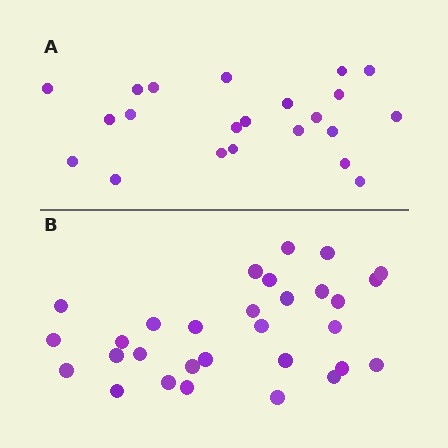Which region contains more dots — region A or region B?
Region B (the bottom region) has more dots.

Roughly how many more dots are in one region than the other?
Region B has roughly 8 or so more dots than region A.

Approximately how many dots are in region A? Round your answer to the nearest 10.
About 20 dots. (The exact count is 22, which rounds to 20.)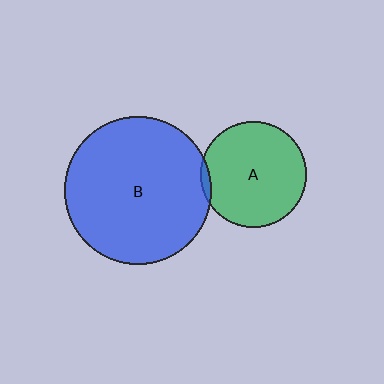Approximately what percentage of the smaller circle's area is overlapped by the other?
Approximately 5%.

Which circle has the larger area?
Circle B (blue).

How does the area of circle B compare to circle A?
Approximately 1.9 times.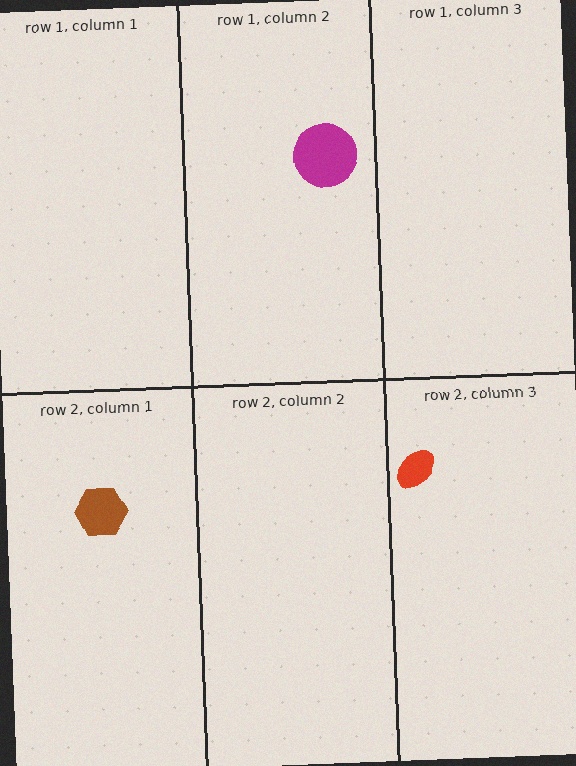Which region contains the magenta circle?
The row 1, column 2 region.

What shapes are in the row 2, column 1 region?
The brown hexagon.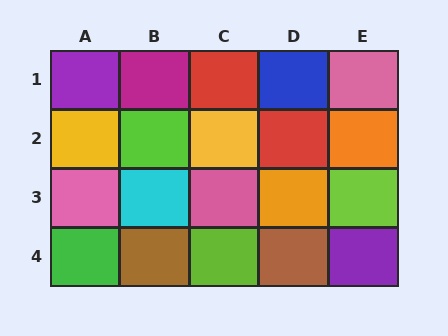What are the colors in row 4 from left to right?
Green, brown, lime, brown, purple.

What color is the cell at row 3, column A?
Pink.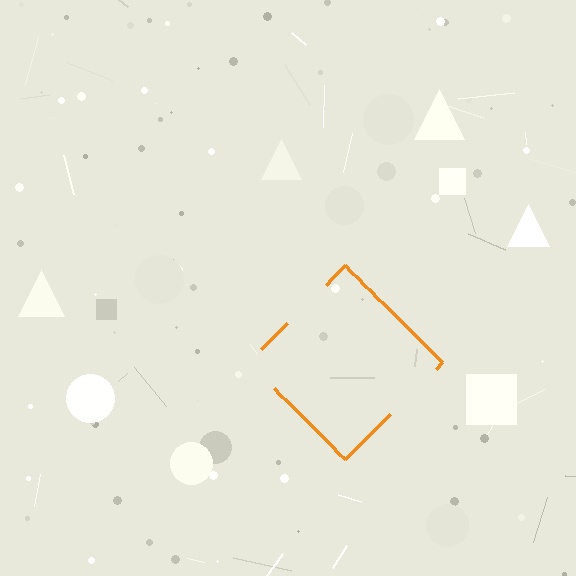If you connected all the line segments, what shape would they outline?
They would outline a diamond.